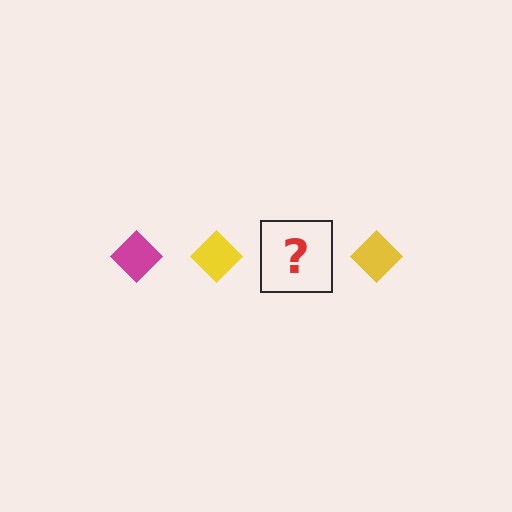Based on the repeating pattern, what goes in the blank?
The blank should be a magenta diamond.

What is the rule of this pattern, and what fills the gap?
The rule is that the pattern cycles through magenta, yellow diamonds. The gap should be filled with a magenta diamond.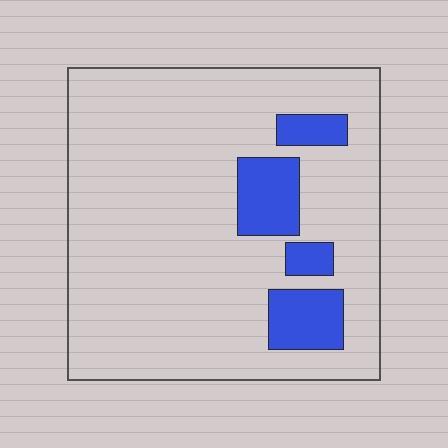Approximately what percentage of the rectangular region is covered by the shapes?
Approximately 15%.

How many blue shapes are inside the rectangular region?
4.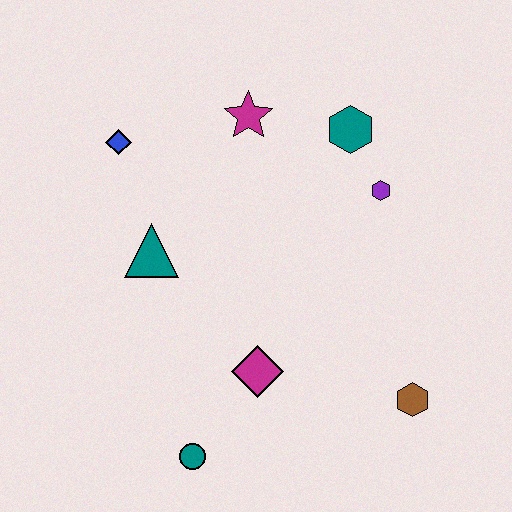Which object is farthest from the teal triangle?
The brown hexagon is farthest from the teal triangle.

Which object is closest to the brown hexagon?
The magenta diamond is closest to the brown hexagon.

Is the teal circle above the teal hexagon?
No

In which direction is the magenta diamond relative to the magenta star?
The magenta diamond is below the magenta star.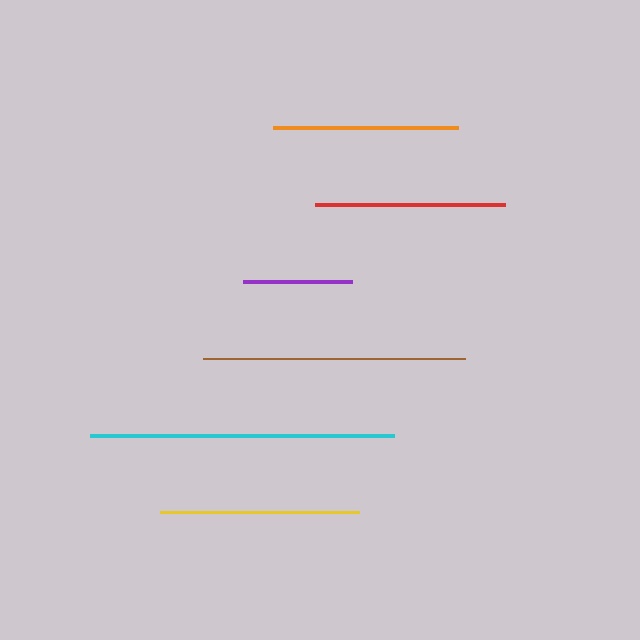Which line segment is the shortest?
The purple line is the shortest at approximately 109 pixels.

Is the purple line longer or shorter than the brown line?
The brown line is longer than the purple line.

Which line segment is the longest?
The cyan line is the longest at approximately 304 pixels.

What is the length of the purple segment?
The purple segment is approximately 109 pixels long.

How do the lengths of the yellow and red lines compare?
The yellow and red lines are approximately the same length.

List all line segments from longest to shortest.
From longest to shortest: cyan, brown, yellow, red, orange, purple.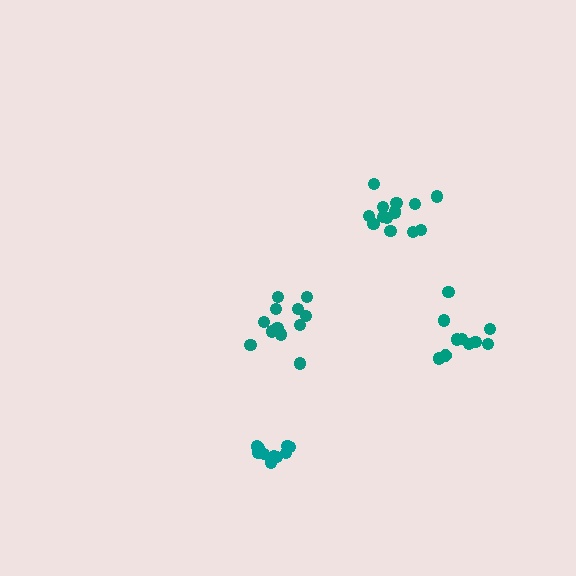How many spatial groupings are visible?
There are 4 spatial groupings.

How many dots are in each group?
Group 1: 10 dots, Group 2: 14 dots, Group 3: 10 dots, Group 4: 13 dots (47 total).